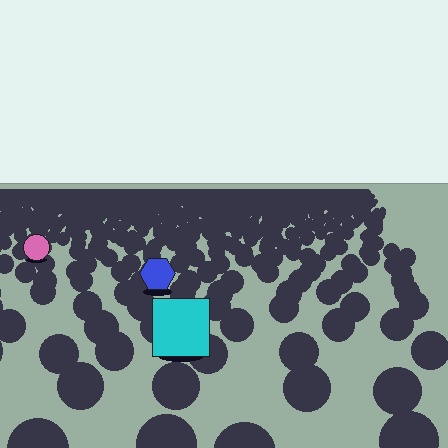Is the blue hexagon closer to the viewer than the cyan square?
No. The cyan square is closer — you can tell from the texture gradient: the ground texture is coarser near it.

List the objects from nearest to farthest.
From nearest to farthest: the cyan square, the blue hexagon, the pink circle.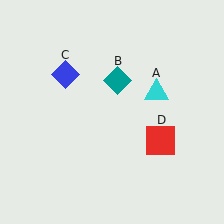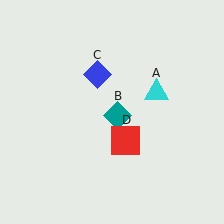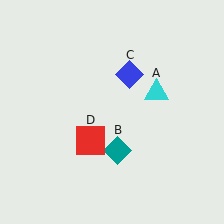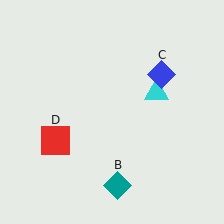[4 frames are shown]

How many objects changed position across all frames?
3 objects changed position: teal diamond (object B), blue diamond (object C), red square (object D).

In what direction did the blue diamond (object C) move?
The blue diamond (object C) moved right.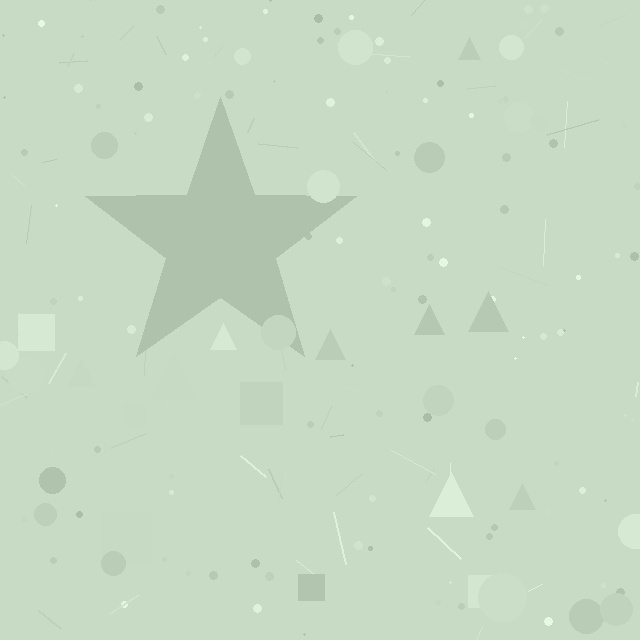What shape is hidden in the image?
A star is hidden in the image.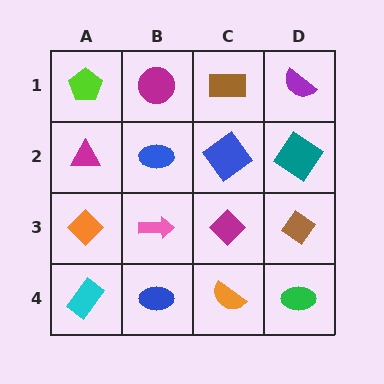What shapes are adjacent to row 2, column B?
A magenta circle (row 1, column B), a pink arrow (row 3, column B), a magenta triangle (row 2, column A), a blue diamond (row 2, column C).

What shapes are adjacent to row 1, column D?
A teal diamond (row 2, column D), a brown rectangle (row 1, column C).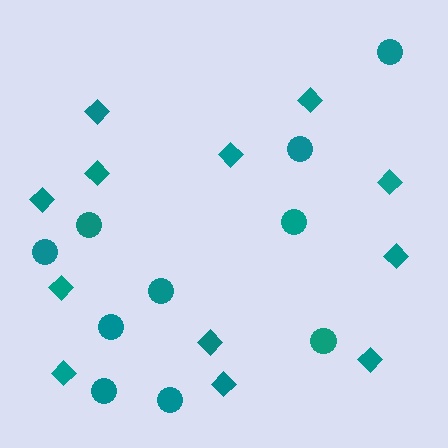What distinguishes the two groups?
There are 2 groups: one group of circles (10) and one group of diamonds (12).